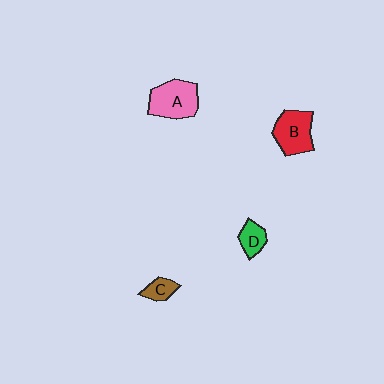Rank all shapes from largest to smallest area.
From largest to smallest: A (pink), B (red), D (green), C (brown).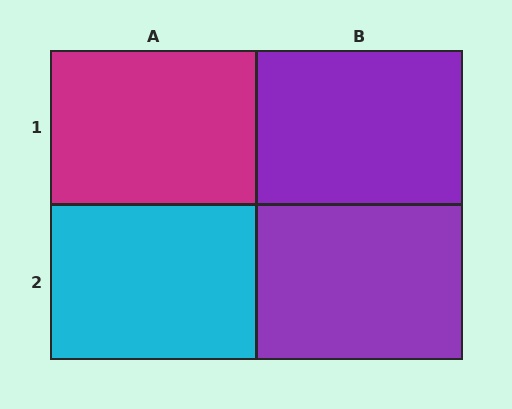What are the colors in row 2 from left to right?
Cyan, purple.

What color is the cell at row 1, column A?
Magenta.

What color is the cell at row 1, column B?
Purple.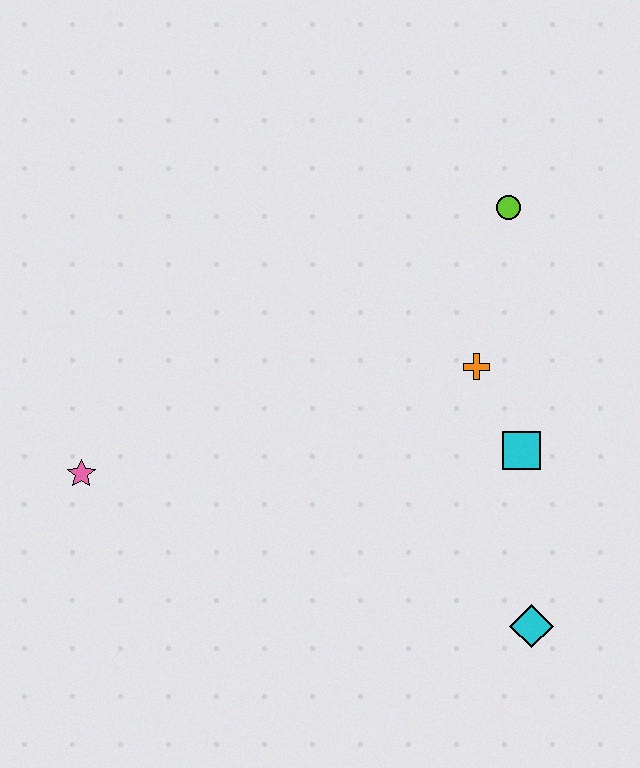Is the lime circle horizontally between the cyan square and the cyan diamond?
No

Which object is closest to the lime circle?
The orange cross is closest to the lime circle.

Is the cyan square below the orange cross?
Yes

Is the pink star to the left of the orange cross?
Yes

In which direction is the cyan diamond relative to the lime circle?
The cyan diamond is below the lime circle.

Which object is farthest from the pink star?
The lime circle is farthest from the pink star.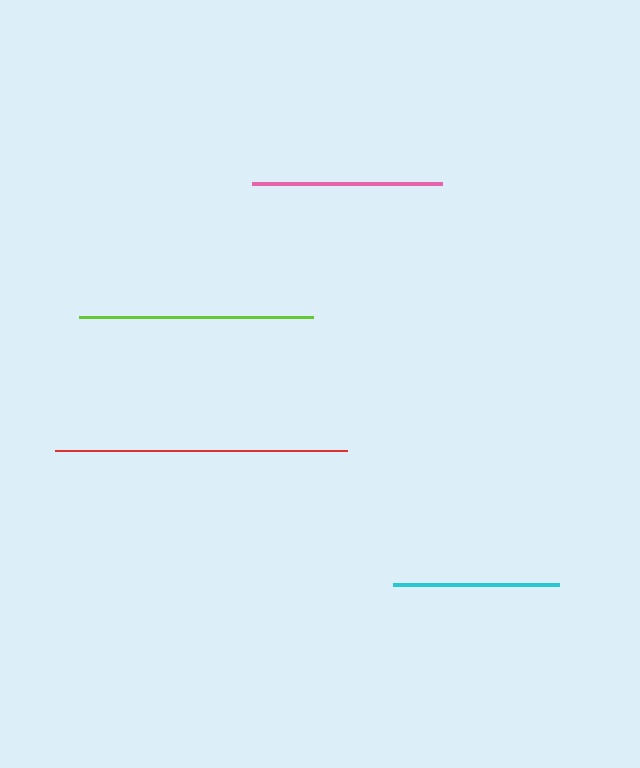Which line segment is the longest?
The red line is the longest at approximately 292 pixels.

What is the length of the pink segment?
The pink segment is approximately 190 pixels long.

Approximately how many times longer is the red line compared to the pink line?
The red line is approximately 1.5 times the length of the pink line.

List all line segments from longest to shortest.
From longest to shortest: red, lime, pink, cyan.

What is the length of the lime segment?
The lime segment is approximately 234 pixels long.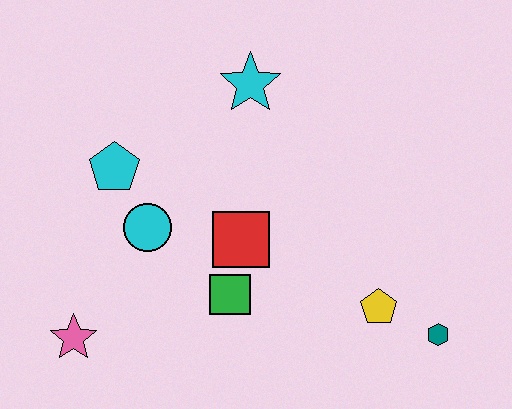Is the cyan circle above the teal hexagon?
Yes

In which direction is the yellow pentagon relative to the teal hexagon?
The yellow pentagon is to the left of the teal hexagon.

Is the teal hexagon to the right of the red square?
Yes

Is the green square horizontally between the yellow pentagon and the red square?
No